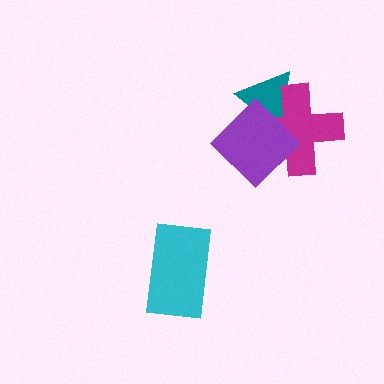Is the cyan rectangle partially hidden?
No, no other shape covers it.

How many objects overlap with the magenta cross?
2 objects overlap with the magenta cross.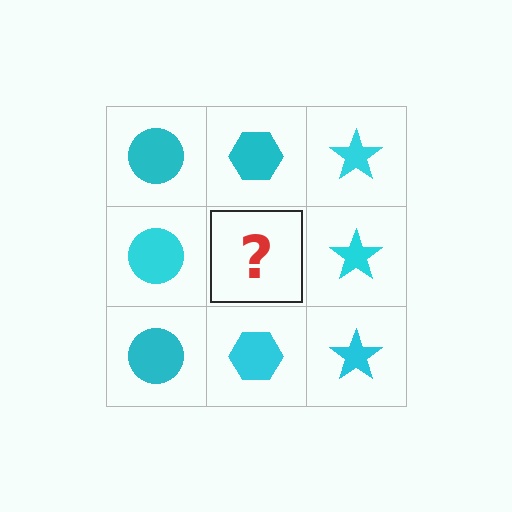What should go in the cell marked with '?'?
The missing cell should contain a cyan hexagon.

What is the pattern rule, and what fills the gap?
The rule is that each column has a consistent shape. The gap should be filled with a cyan hexagon.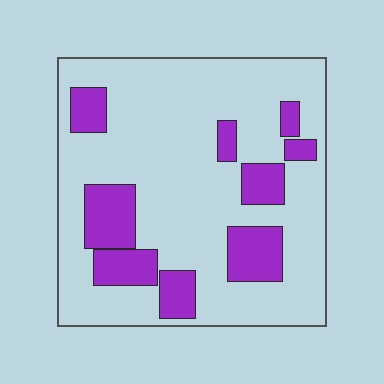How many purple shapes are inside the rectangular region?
9.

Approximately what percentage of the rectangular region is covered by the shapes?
Approximately 25%.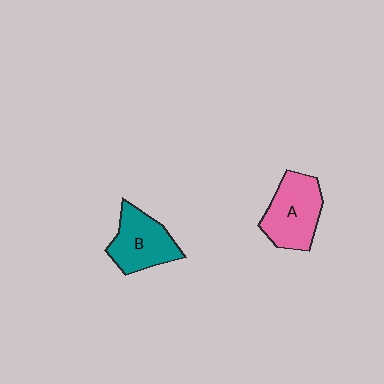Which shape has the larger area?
Shape A (pink).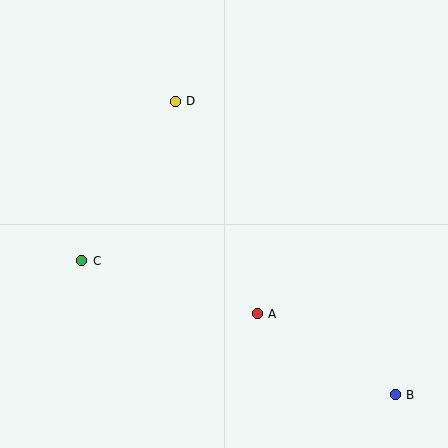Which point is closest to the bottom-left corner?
Point C is closest to the bottom-left corner.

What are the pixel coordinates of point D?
Point D is at (175, 101).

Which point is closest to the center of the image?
Point A at (257, 314) is closest to the center.